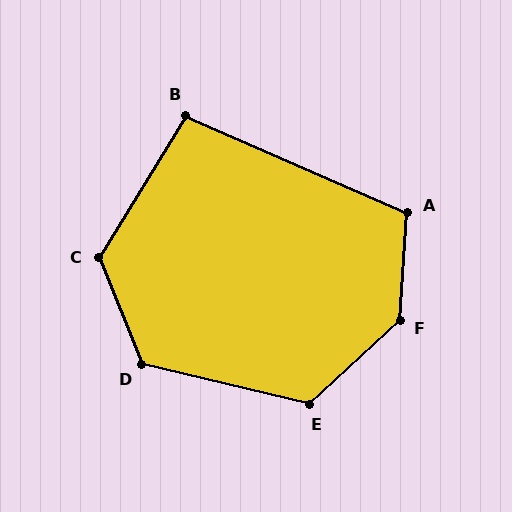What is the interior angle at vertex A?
Approximately 110 degrees (obtuse).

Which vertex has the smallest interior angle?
B, at approximately 98 degrees.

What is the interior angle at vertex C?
Approximately 127 degrees (obtuse).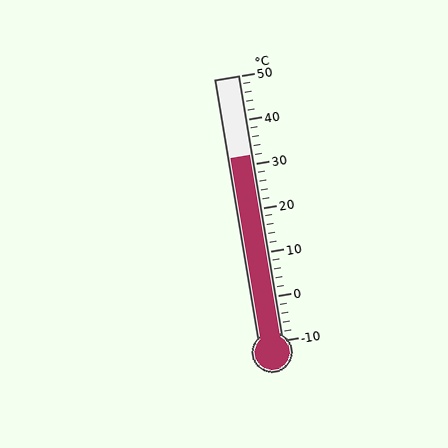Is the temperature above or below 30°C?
The temperature is above 30°C.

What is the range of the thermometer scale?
The thermometer scale ranges from -10°C to 50°C.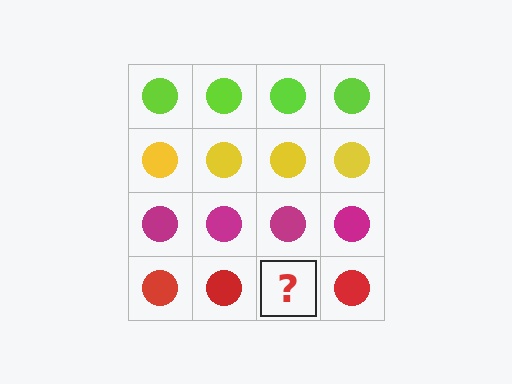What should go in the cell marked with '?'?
The missing cell should contain a red circle.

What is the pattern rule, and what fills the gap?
The rule is that each row has a consistent color. The gap should be filled with a red circle.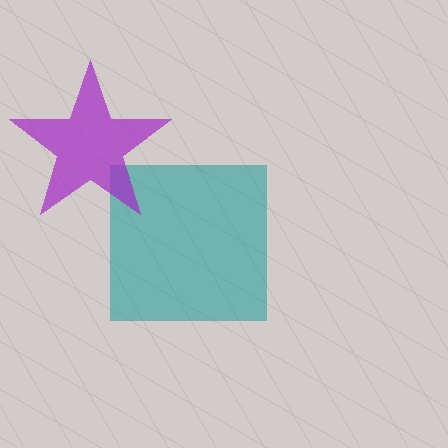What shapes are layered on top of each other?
The layered shapes are: a teal square, a purple star.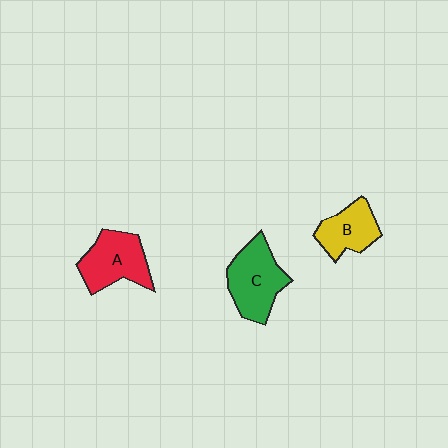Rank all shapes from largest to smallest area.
From largest to smallest: C (green), A (red), B (yellow).